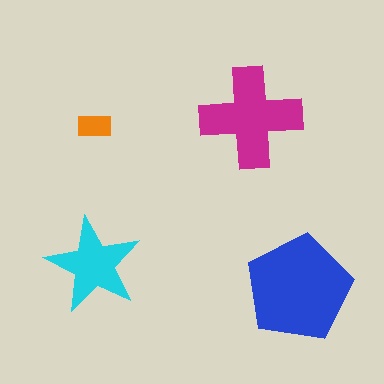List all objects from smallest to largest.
The orange rectangle, the cyan star, the magenta cross, the blue pentagon.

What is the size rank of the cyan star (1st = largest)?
3rd.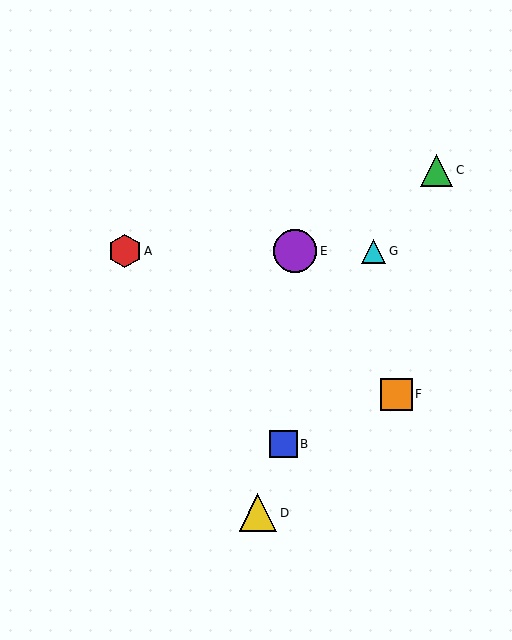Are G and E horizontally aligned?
Yes, both are at y≈251.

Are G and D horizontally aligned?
No, G is at y≈251 and D is at y≈513.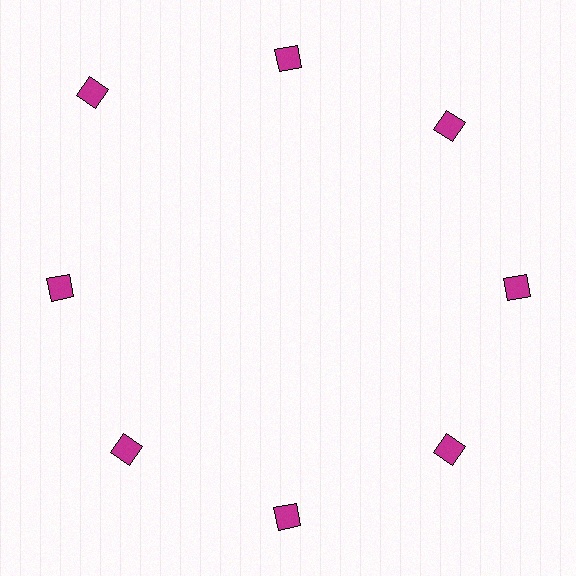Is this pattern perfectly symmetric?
No. The 8 magenta squares are arranged in a ring, but one element near the 10 o'clock position is pushed outward from the center, breaking the 8-fold rotational symmetry.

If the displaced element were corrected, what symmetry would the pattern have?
It would have 8-fold rotational symmetry — the pattern would map onto itself every 45 degrees.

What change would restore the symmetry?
The symmetry would be restored by moving it inward, back onto the ring so that all 8 squares sit at equal angles and equal distance from the center.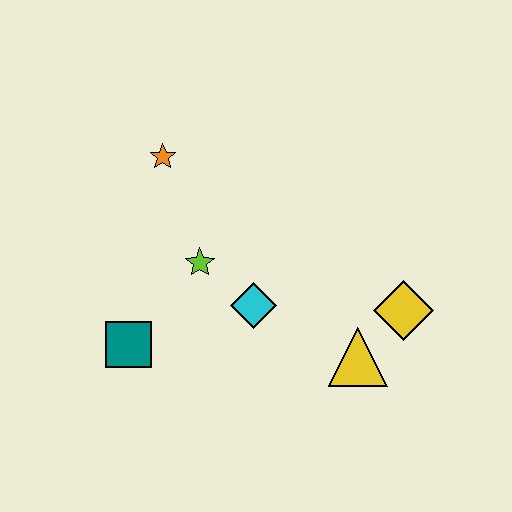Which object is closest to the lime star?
The cyan diamond is closest to the lime star.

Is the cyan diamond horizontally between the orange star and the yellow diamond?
Yes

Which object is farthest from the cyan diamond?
The orange star is farthest from the cyan diamond.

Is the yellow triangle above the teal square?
No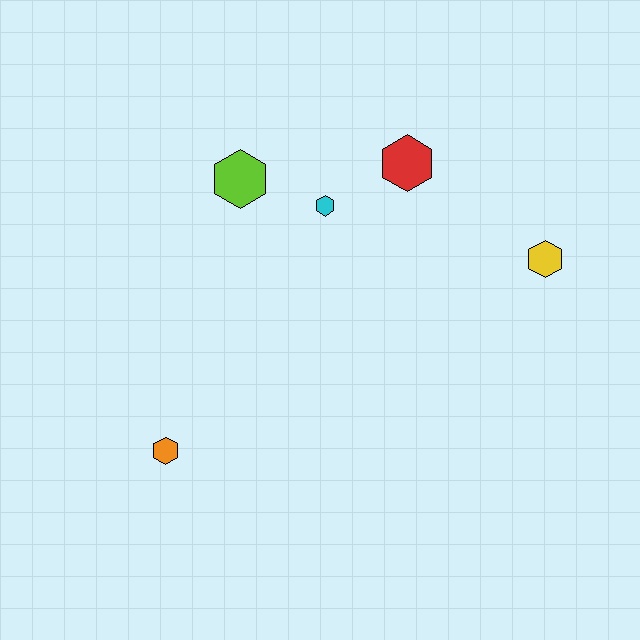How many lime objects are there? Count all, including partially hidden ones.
There is 1 lime object.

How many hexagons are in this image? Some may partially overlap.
There are 5 hexagons.